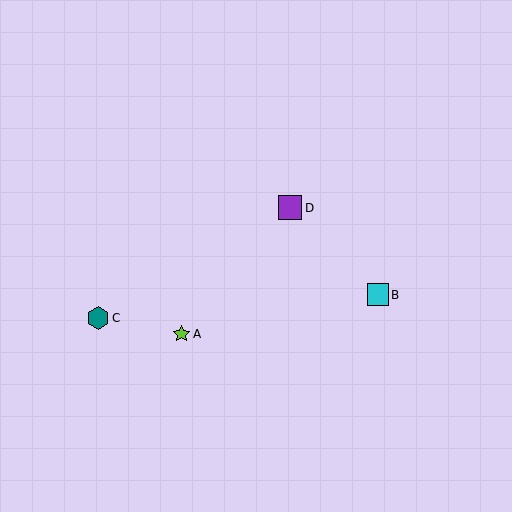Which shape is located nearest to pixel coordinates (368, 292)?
The cyan square (labeled B) at (378, 295) is nearest to that location.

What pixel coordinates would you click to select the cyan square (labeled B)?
Click at (378, 295) to select the cyan square B.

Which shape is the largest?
The purple square (labeled D) is the largest.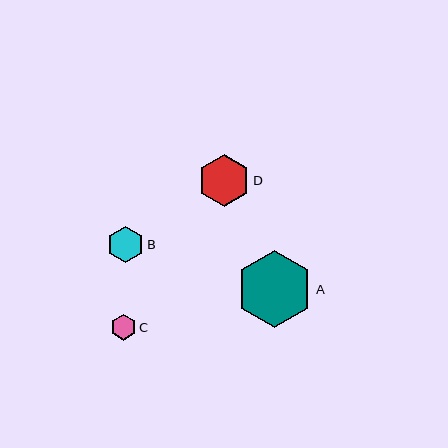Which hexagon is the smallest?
Hexagon C is the smallest with a size of approximately 26 pixels.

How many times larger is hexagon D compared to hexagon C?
Hexagon D is approximately 2.0 times the size of hexagon C.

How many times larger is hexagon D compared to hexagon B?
Hexagon D is approximately 1.4 times the size of hexagon B.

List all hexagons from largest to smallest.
From largest to smallest: A, D, B, C.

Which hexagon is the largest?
Hexagon A is the largest with a size of approximately 77 pixels.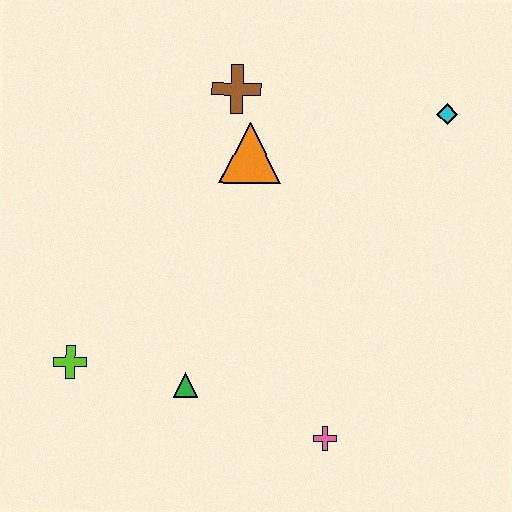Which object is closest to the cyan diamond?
The orange triangle is closest to the cyan diamond.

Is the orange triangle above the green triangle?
Yes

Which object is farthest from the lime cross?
The cyan diamond is farthest from the lime cross.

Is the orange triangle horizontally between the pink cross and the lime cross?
Yes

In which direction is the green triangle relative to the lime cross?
The green triangle is to the right of the lime cross.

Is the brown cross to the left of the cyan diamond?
Yes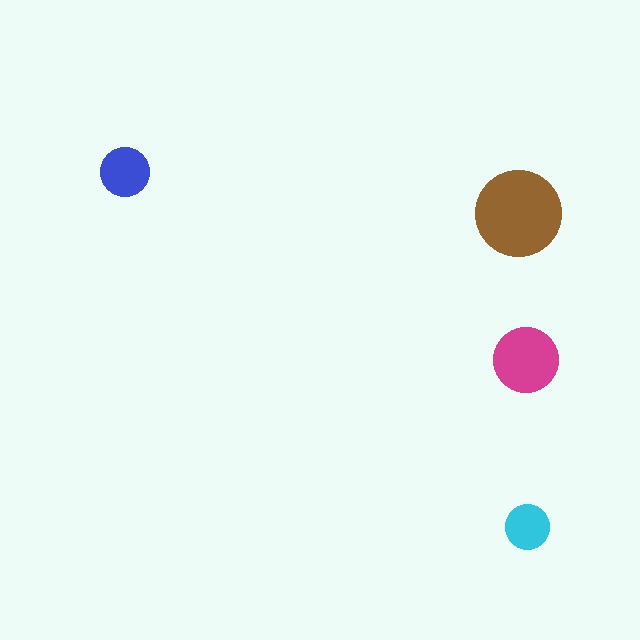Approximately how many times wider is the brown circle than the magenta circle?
About 1.5 times wider.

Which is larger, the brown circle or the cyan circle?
The brown one.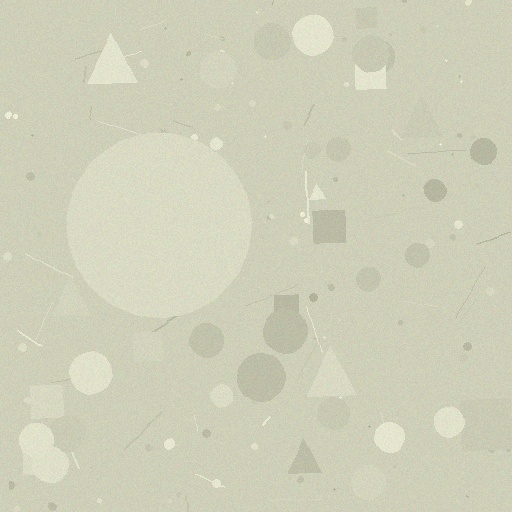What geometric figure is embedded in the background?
A circle is embedded in the background.